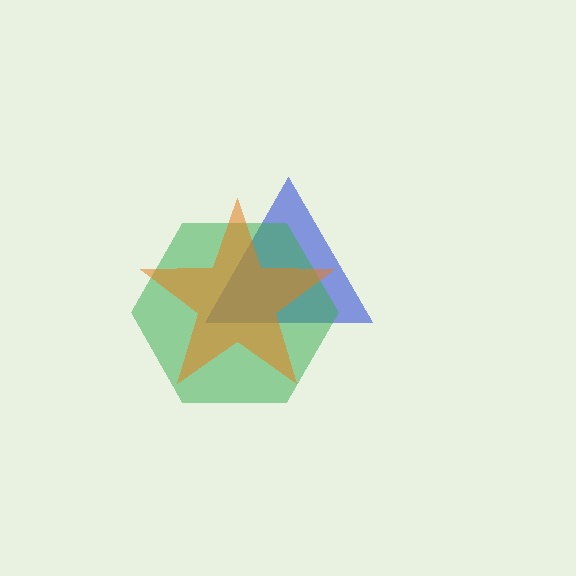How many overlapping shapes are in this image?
There are 3 overlapping shapes in the image.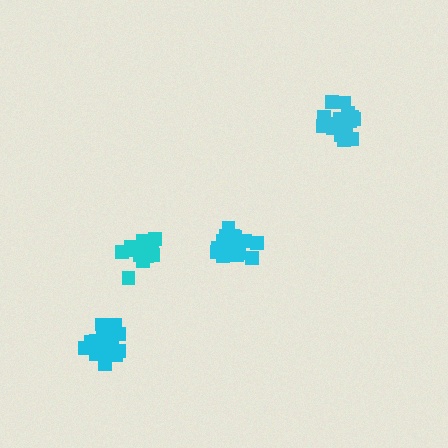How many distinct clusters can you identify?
There are 4 distinct clusters.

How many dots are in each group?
Group 1: 21 dots, Group 2: 19 dots, Group 3: 15 dots, Group 4: 17 dots (72 total).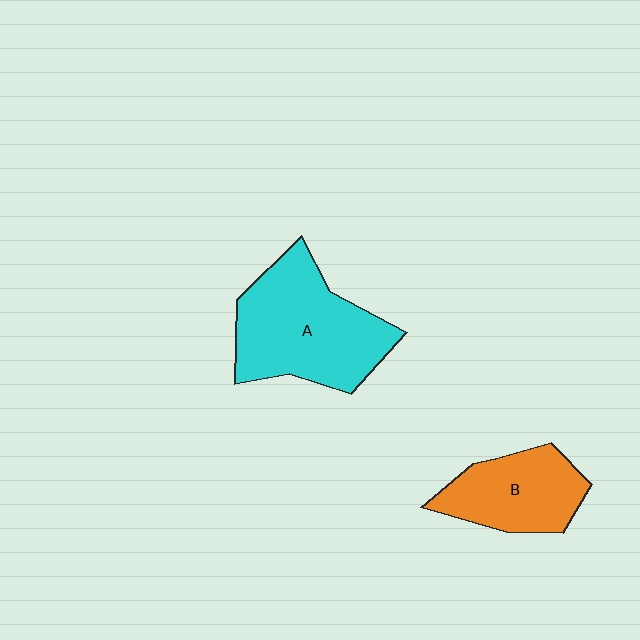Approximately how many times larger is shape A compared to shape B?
Approximately 1.6 times.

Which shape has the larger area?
Shape A (cyan).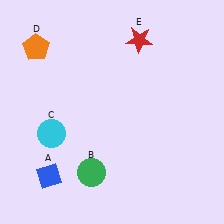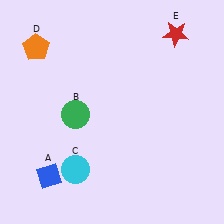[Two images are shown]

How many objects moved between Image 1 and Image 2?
3 objects moved between the two images.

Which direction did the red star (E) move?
The red star (E) moved right.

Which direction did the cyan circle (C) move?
The cyan circle (C) moved down.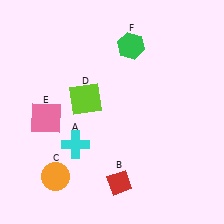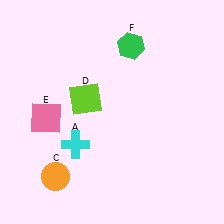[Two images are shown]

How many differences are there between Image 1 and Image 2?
There is 1 difference between the two images.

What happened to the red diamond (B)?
The red diamond (B) was removed in Image 2. It was in the bottom-right area of Image 1.